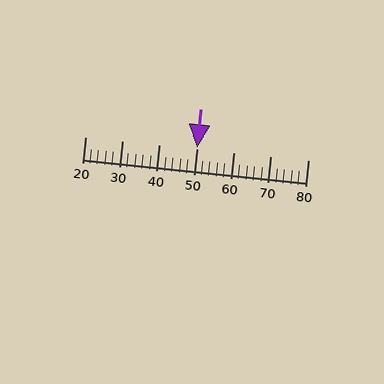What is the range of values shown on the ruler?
The ruler shows values from 20 to 80.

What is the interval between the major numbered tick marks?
The major tick marks are spaced 10 units apart.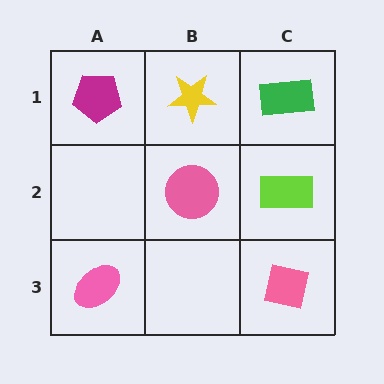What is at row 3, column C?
A pink square.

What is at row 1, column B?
A yellow star.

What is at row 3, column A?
A pink ellipse.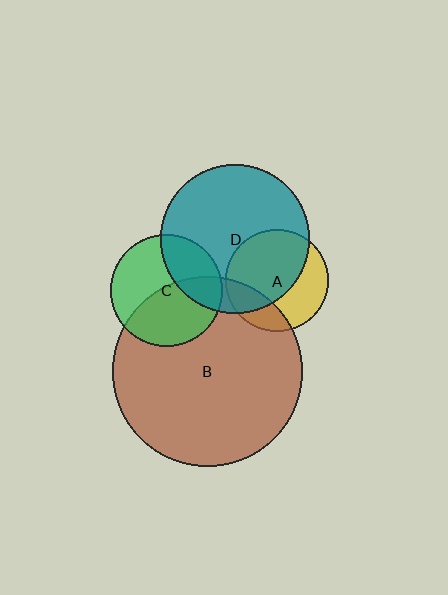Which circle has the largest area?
Circle B (brown).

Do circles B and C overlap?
Yes.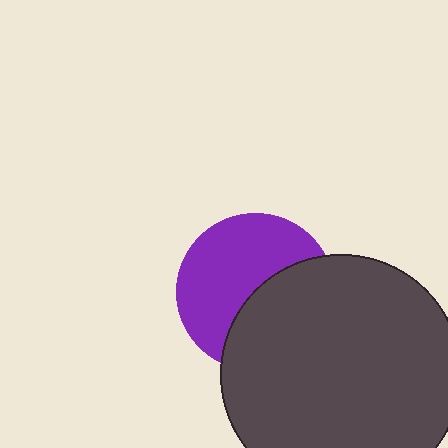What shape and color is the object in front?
The object in front is a dark gray circle.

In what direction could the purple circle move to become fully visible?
The purple circle could move toward the upper-left. That would shift it out from behind the dark gray circle entirely.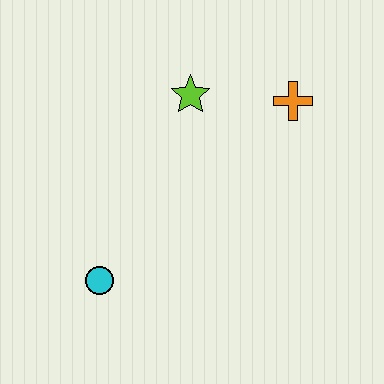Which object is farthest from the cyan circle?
The orange cross is farthest from the cyan circle.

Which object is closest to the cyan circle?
The lime star is closest to the cyan circle.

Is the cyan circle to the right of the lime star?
No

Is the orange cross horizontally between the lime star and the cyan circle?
No